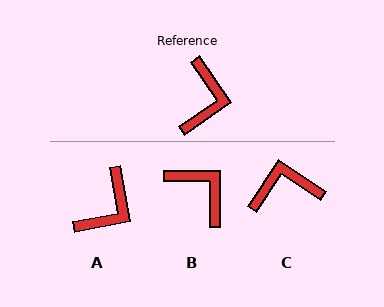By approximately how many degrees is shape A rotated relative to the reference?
Approximately 24 degrees clockwise.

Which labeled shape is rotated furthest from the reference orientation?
C, about 112 degrees away.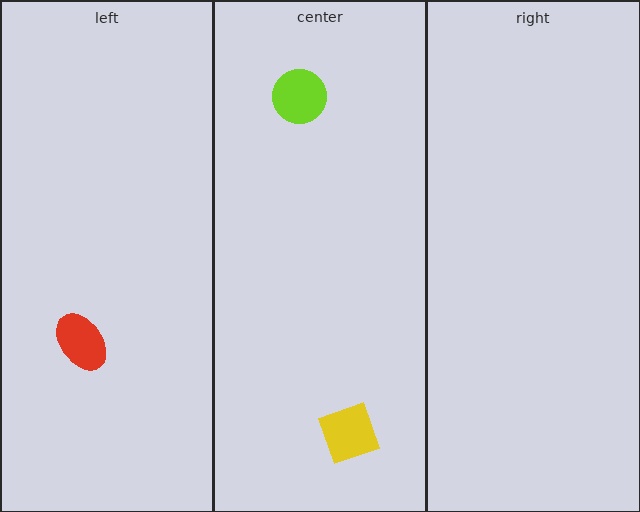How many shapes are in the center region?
2.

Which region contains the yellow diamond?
The center region.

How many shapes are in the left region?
1.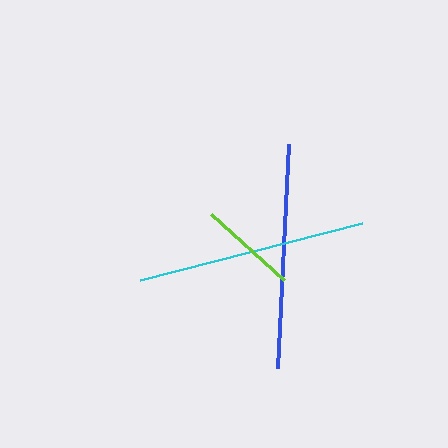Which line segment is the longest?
The cyan line is the longest at approximately 230 pixels.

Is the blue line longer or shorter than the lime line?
The blue line is longer than the lime line.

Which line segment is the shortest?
The lime line is the shortest at approximately 99 pixels.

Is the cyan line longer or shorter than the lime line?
The cyan line is longer than the lime line.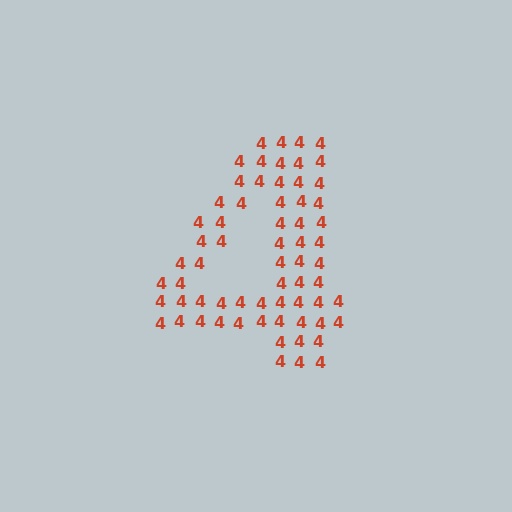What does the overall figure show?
The overall figure shows the digit 4.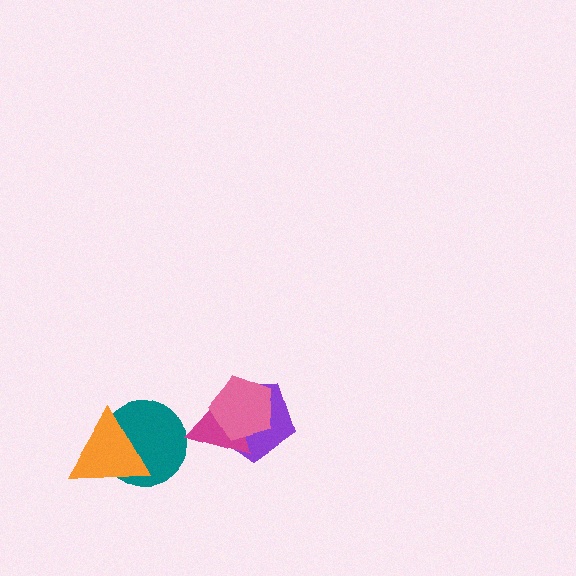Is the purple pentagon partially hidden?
Yes, it is partially covered by another shape.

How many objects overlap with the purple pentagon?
2 objects overlap with the purple pentagon.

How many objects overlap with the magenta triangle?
2 objects overlap with the magenta triangle.